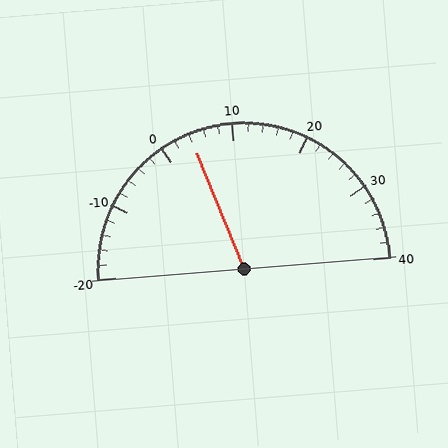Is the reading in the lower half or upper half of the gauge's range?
The reading is in the lower half of the range (-20 to 40).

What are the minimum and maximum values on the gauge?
The gauge ranges from -20 to 40.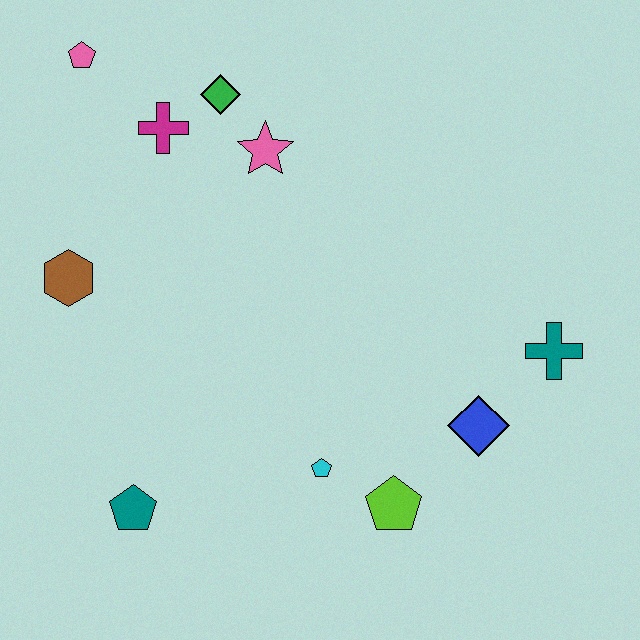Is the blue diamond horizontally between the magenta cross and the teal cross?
Yes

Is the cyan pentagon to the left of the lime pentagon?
Yes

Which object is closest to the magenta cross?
The green diamond is closest to the magenta cross.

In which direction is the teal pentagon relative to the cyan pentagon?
The teal pentagon is to the left of the cyan pentagon.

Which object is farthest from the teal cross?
The pink pentagon is farthest from the teal cross.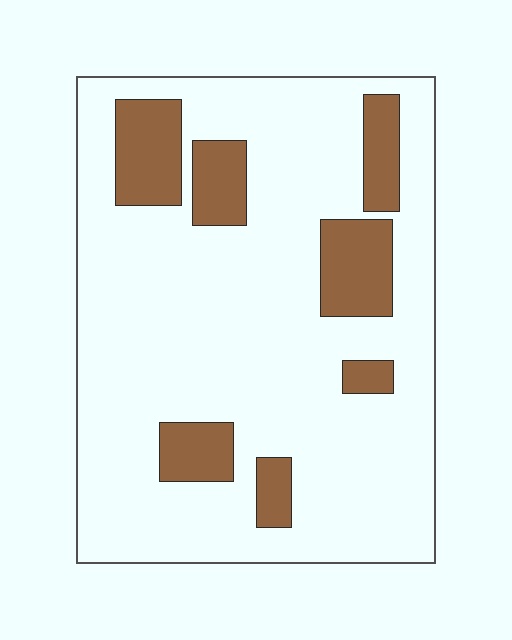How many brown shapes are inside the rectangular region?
7.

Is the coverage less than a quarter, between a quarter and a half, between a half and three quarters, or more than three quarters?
Less than a quarter.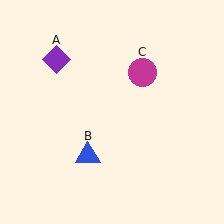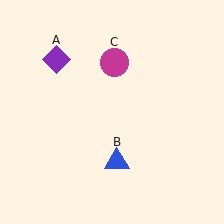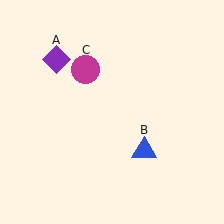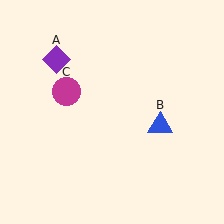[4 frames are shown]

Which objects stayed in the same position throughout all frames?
Purple diamond (object A) remained stationary.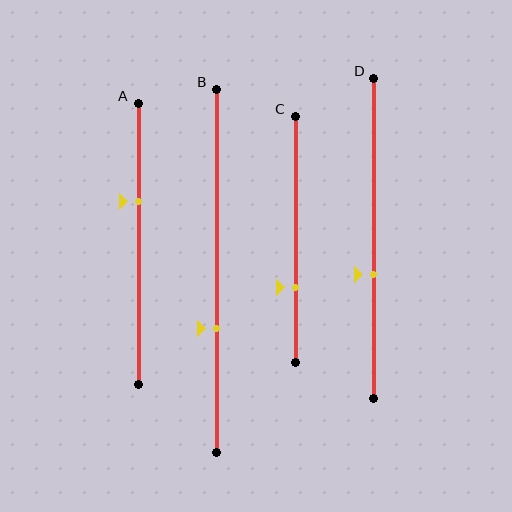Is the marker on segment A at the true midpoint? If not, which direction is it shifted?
No, the marker on segment A is shifted upward by about 15% of the segment length.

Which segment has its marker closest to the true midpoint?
Segment D has its marker closest to the true midpoint.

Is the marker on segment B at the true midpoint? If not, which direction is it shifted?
No, the marker on segment B is shifted downward by about 16% of the segment length.